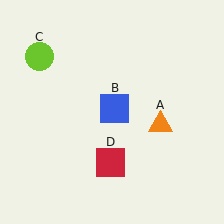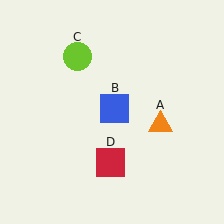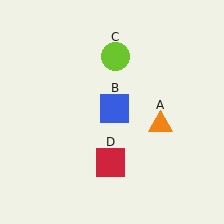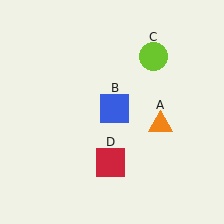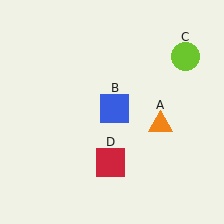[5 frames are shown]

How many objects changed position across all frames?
1 object changed position: lime circle (object C).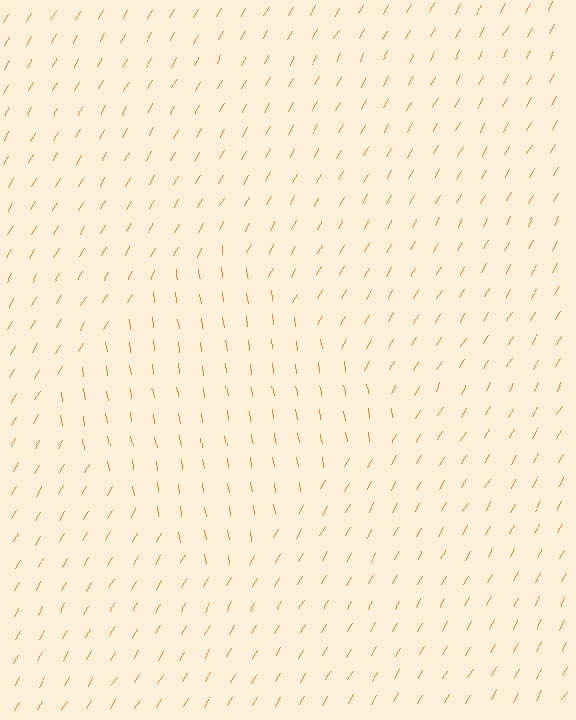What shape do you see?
I see a diamond.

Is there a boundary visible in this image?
Yes, there is a texture boundary formed by a change in line orientation.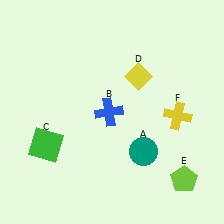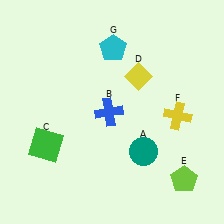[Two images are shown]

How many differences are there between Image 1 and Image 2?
There is 1 difference between the two images.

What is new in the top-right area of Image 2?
A cyan pentagon (G) was added in the top-right area of Image 2.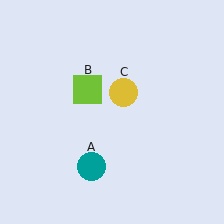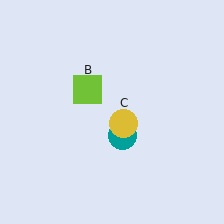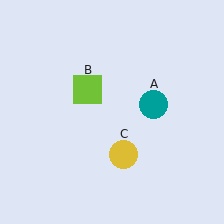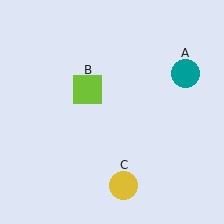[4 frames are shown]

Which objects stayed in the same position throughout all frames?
Lime square (object B) remained stationary.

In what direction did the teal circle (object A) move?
The teal circle (object A) moved up and to the right.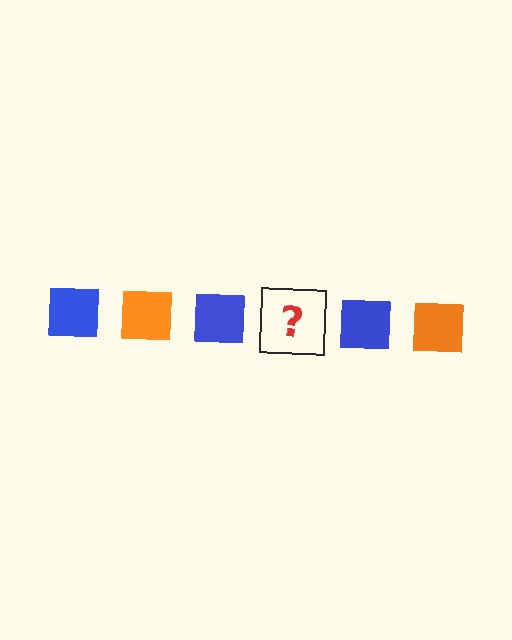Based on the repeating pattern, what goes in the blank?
The blank should be an orange square.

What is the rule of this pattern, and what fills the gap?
The rule is that the pattern cycles through blue, orange squares. The gap should be filled with an orange square.